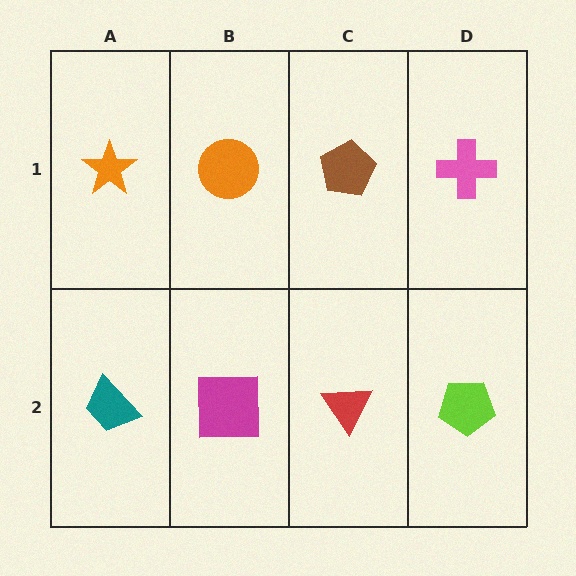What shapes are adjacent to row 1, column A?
A teal trapezoid (row 2, column A), an orange circle (row 1, column B).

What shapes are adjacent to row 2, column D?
A pink cross (row 1, column D), a red triangle (row 2, column C).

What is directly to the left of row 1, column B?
An orange star.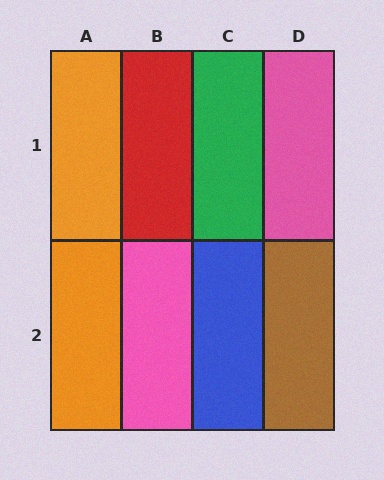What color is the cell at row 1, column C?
Green.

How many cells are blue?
1 cell is blue.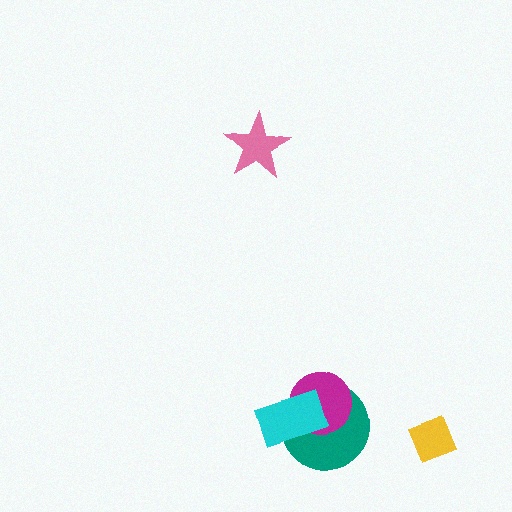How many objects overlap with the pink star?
0 objects overlap with the pink star.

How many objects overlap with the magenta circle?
2 objects overlap with the magenta circle.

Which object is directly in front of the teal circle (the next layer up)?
The magenta circle is directly in front of the teal circle.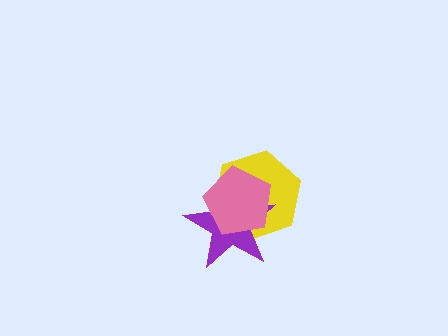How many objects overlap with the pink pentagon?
2 objects overlap with the pink pentagon.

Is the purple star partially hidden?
Yes, it is partially covered by another shape.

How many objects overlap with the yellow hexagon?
2 objects overlap with the yellow hexagon.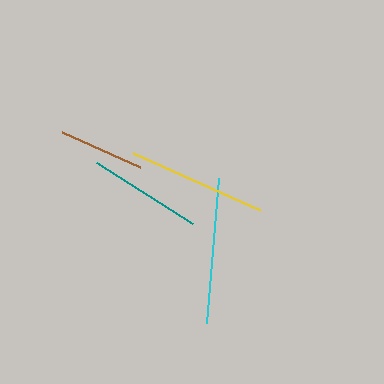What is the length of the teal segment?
The teal segment is approximately 113 pixels long.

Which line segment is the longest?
The cyan line is the longest at approximately 146 pixels.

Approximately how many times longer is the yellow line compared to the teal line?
The yellow line is approximately 1.2 times the length of the teal line.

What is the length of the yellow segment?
The yellow segment is approximately 139 pixels long.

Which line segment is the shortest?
The brown line is the shortest at approximately 86 pixels.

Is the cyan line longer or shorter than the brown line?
The cyan line is longer than the brown line.